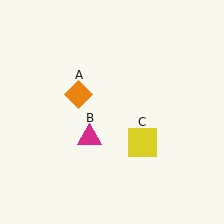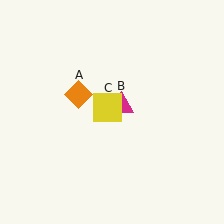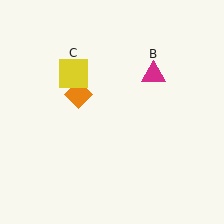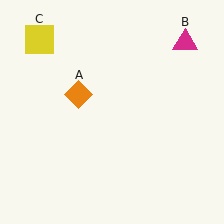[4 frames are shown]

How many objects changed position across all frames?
2 objects changed position: magenta triangle (object B), yellow square (object C).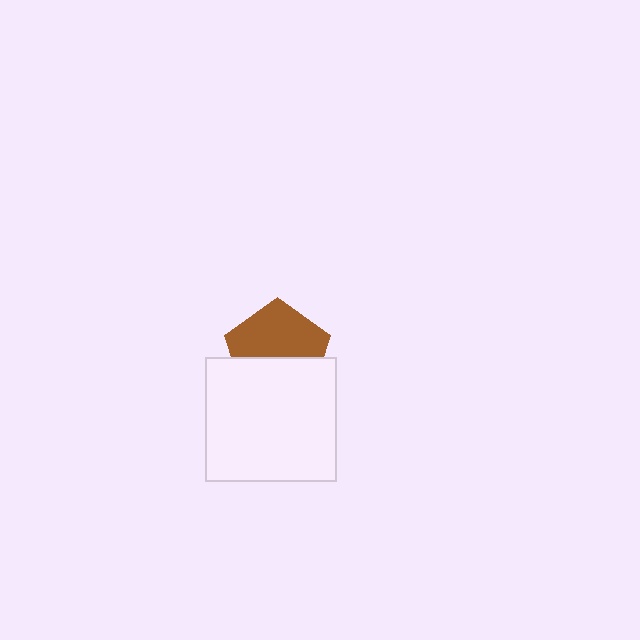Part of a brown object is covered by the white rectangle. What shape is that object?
It is a pentagon.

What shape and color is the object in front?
The object in front is a white rectangle.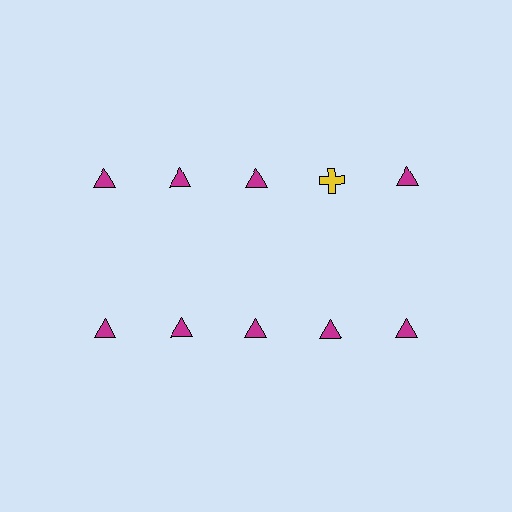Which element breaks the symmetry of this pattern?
The yellow cross in the top row, second from right column breaks the symmetry. All other shapes are magenta triangles.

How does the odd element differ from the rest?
It differs in both color (yellow instead of magenta) and shape (cross instead of triangle).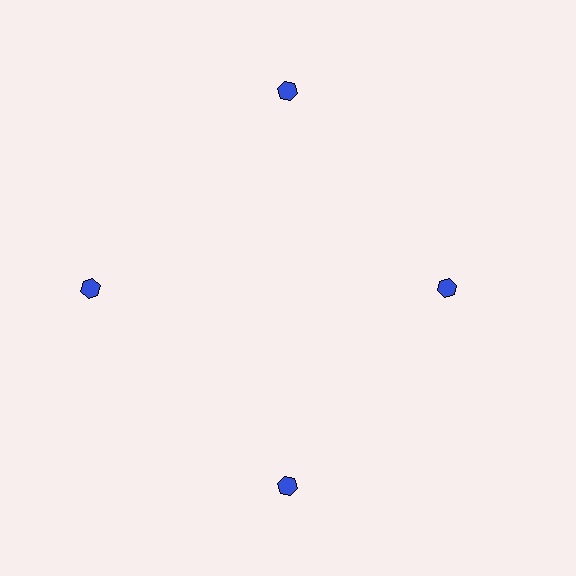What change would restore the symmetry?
The symmetry would be restored by moving it outward, back onto the ring so that all 4 hexagons sit at equal angles and equal distance from the center.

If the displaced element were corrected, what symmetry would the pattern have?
It would have 4-fold rotational symmetry — the pattern would map onto itself every 90 degrees.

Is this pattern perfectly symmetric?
No. The 4 blue hexagons are arranged in a ring, but one element near the 3 o'clock position is pulled inward toward the center, breaking the 4-fold rotational symmetry.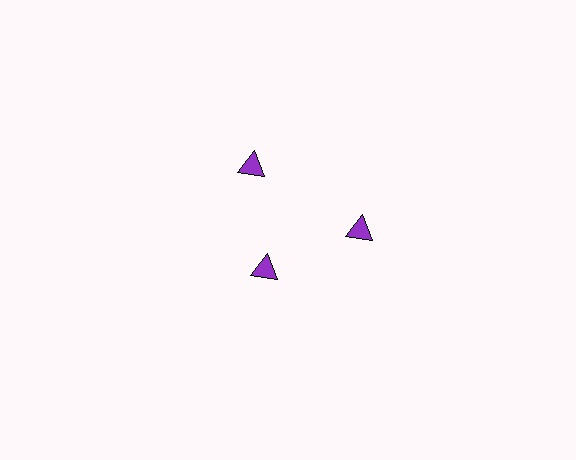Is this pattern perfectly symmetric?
No. The 3 purple triangles are arranged in a ring, but one element near the 7 o'clock position is pulled inward toward the center, breaking the 3-fold rotational symmetry.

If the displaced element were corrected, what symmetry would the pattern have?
It would have 3-fold rotational symmetry — the pattern would map onto itself every 120 degrees.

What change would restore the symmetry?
The symmetry would be restored by moving it outward, back onto the ring so that all 3 triangles sit at equal angles and equal distance from the center.